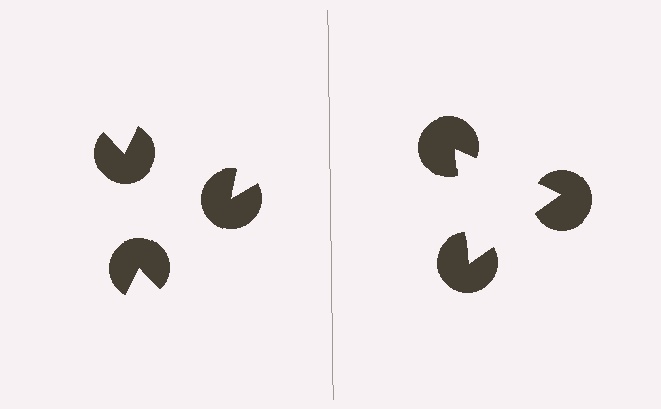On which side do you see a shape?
An illusory triangle appears on the right side. On the left side the wedge cuts are rotated, so no coherent shape forms.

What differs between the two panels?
The pac-man discs are positioned identically on both sides; only the wedge orientations differ. On the right they align to a triangle; on the left they are misaligned.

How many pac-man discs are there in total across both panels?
6 — 3 on each side.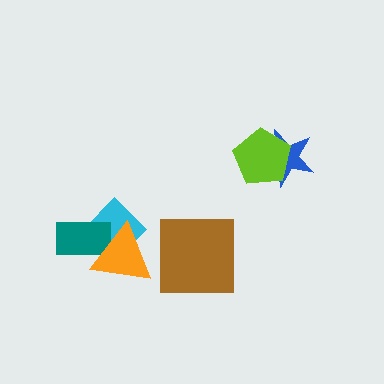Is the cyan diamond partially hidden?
Yes, it is partially covered by another shape.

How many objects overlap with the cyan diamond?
2 objects overlap with the cyan diamond.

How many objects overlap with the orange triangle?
2 objects overlap with the orange triangle.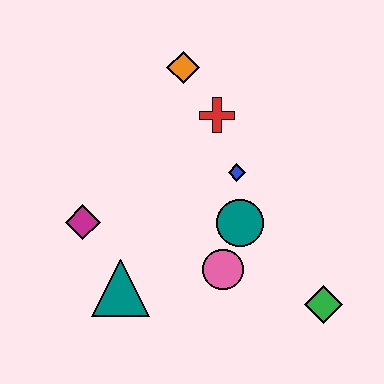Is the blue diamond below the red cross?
Yes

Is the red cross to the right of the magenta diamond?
Yes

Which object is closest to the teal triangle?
The magenta diamond is closest to the teal triangle.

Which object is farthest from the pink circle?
The orange diamond is farthest from the pink circle.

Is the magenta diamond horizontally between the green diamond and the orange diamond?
No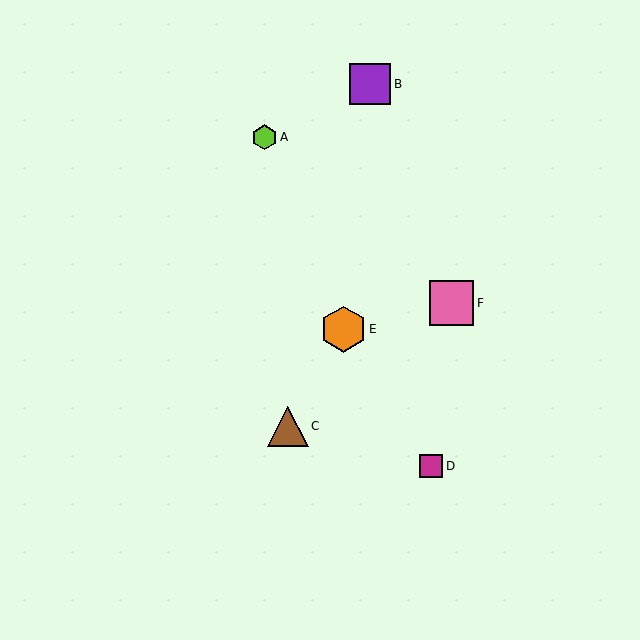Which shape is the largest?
The orange hexagon (labeled E) is the largest.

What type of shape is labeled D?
Shape D is a magenta square.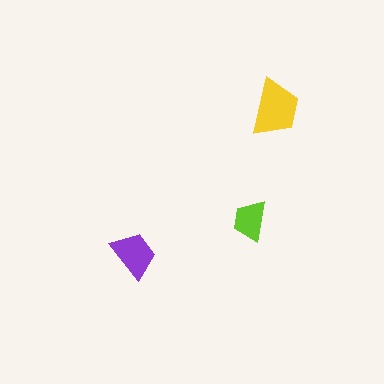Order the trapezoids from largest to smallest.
the yellow one, the purple one, the lime one.